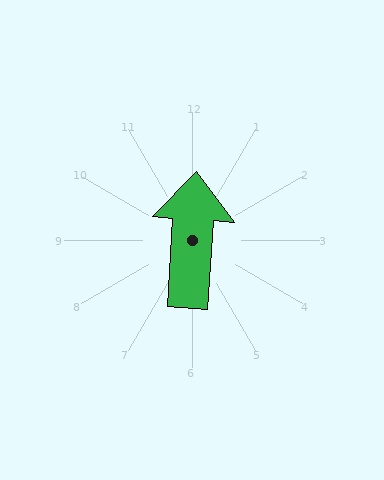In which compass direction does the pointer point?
North.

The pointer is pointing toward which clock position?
Roughly 12 o'clock.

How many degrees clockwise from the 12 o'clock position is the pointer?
Approximately 4 degrees.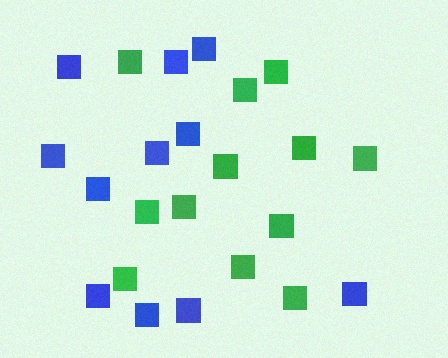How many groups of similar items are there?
There are 2 groups: one group of blue squares (11) and one group of green squares (12).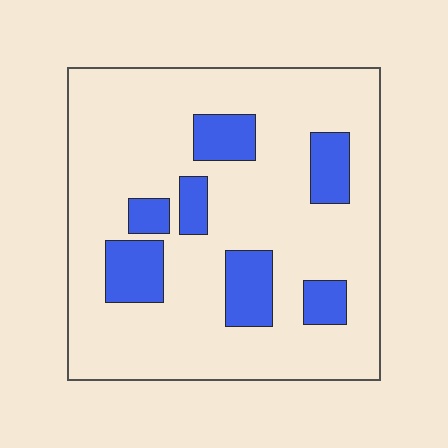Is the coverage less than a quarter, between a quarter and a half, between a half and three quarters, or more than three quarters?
Less than a quarter.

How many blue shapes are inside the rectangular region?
7.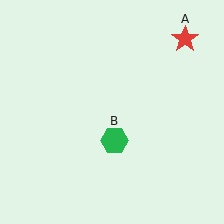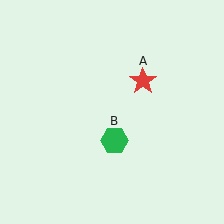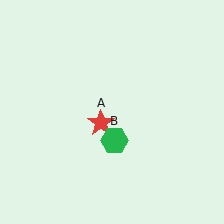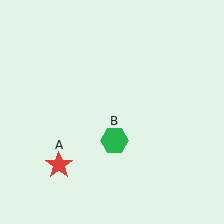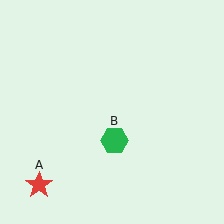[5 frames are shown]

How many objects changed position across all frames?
1 object changed position: red star (object A).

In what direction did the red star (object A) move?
The red star (object A) moved down and to the left.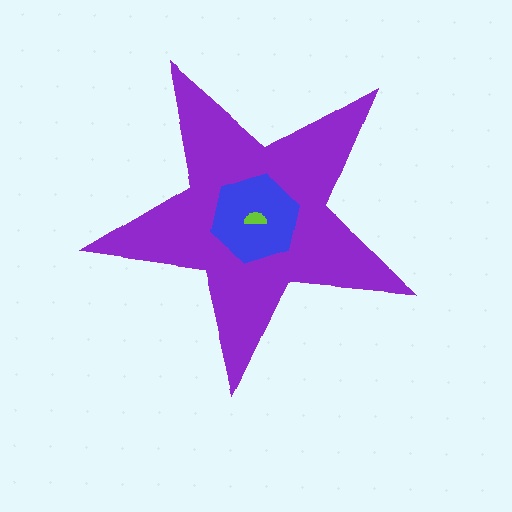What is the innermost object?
The lime semicircle.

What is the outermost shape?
The purple star.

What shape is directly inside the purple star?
The blue hexagon.